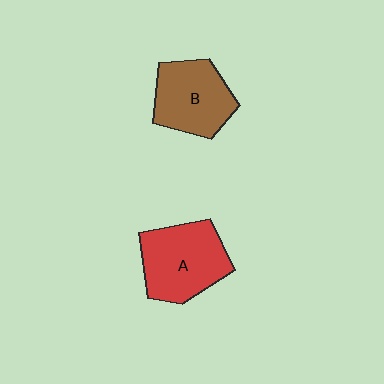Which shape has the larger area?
Shape A (red).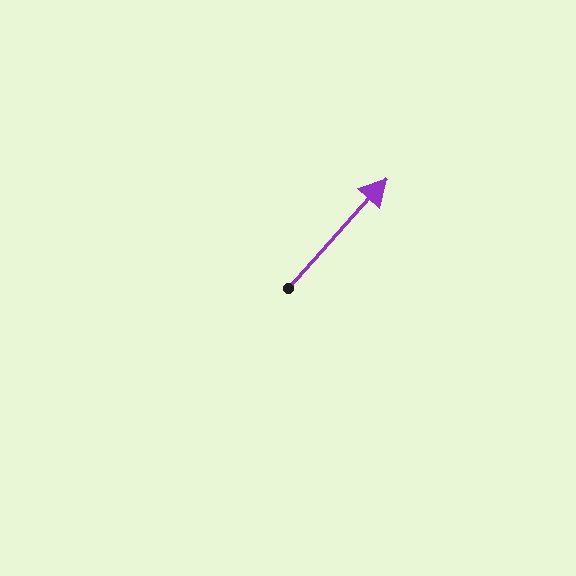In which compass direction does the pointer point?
Northeast.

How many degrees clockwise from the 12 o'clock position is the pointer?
Approximately 42 degrees.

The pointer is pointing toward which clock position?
Roughly 1 o'clock.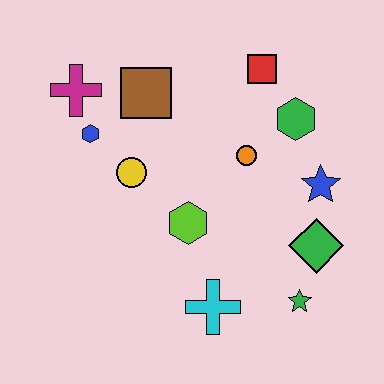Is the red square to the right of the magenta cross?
Yes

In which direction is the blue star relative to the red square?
The blue star is below the red square.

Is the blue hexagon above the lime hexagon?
Yes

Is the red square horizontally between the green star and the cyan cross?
Yes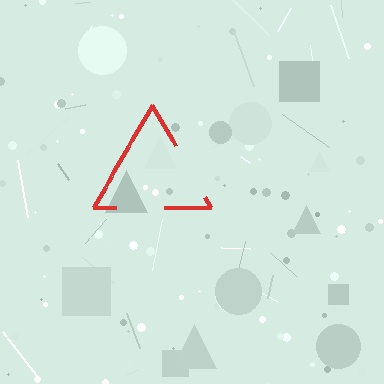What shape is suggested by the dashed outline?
The dashed outline suggests a triangle.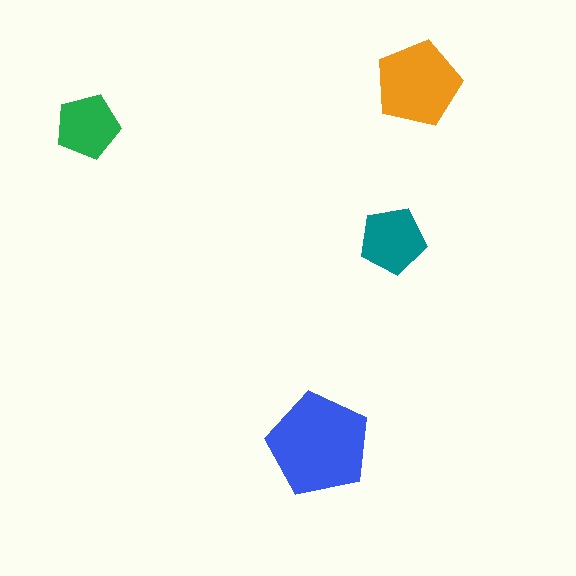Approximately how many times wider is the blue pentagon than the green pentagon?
About 1.5 times wider.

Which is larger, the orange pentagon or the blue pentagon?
The blue one.